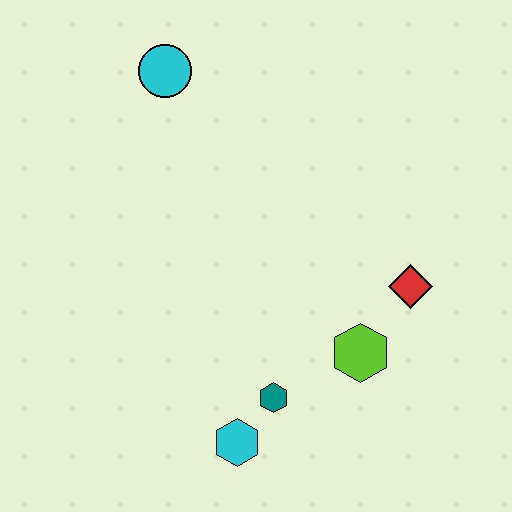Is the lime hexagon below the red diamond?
Yes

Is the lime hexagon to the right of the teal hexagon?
Yes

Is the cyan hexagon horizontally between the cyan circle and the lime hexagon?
Yes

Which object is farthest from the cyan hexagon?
The cyan circle is farthest from the cyan hexagon.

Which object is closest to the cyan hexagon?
The teal hexagon is closest to the cyan hexagon.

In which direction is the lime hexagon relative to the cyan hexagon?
The lime hexagon is to the right of the cyan hexagon.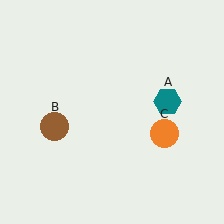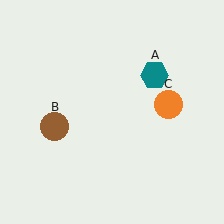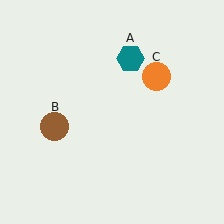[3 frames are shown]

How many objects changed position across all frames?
2 objects changed position: teal hexagon (object A), orange circle (object C).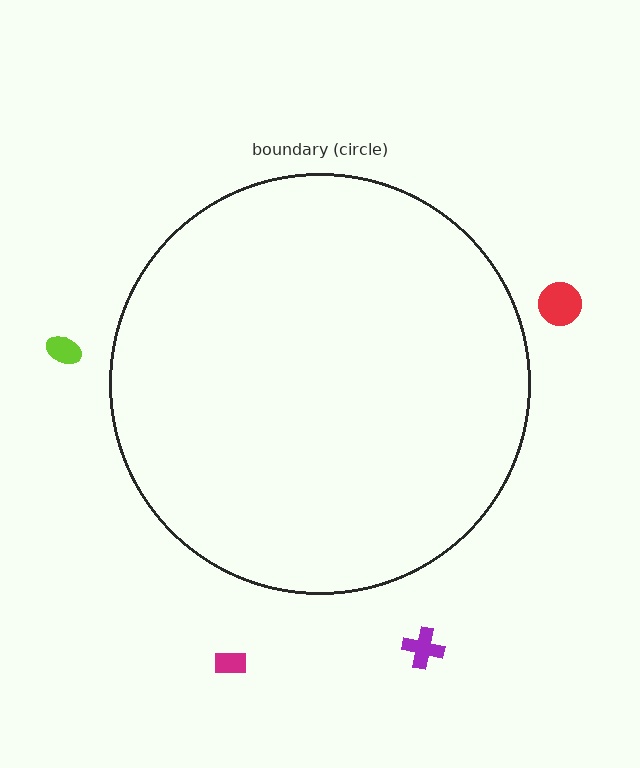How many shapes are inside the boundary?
0 inside, 4 outside.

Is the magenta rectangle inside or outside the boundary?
Outside.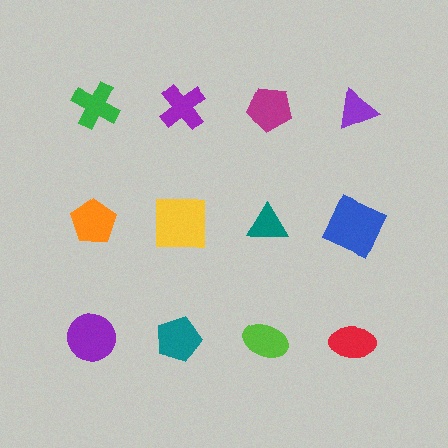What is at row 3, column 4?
A red ellipse.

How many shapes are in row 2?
4 shapes.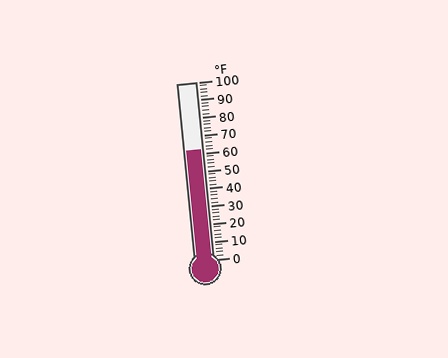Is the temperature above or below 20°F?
The temperature is above 20°F.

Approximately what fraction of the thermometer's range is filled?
The thermometer is filled to approximately 60% of its range.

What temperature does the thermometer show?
The thermometer shows approximately 62°F.